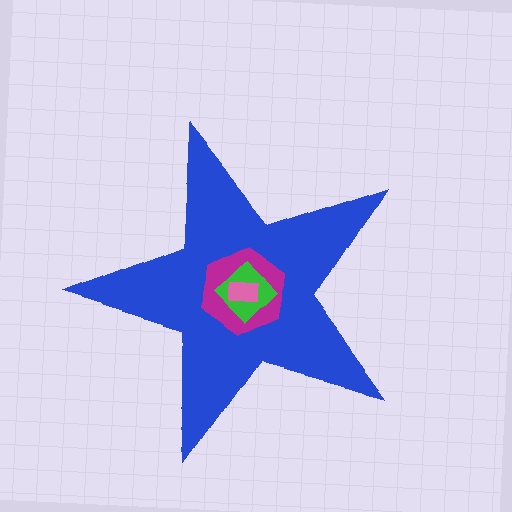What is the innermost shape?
The pink rectangle.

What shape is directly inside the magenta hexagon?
The green diamond.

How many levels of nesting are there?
4.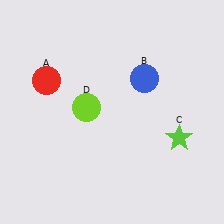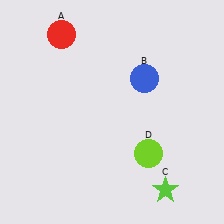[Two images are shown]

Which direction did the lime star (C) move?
The lime star (C) moved down.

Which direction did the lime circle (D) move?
The lime circle (D) moved right.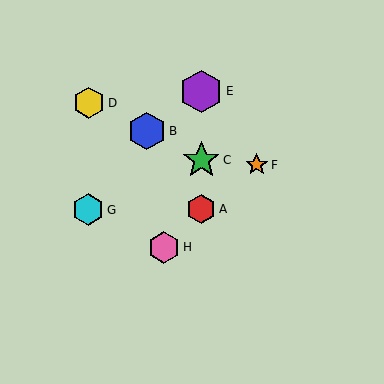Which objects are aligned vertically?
Objects A, C, E are aligned vertically.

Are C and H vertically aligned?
No, C is at x≈201 and H is at x≈164.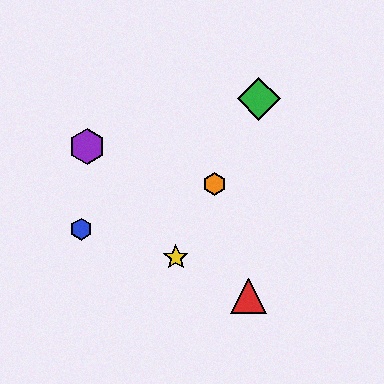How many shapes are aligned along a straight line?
3 shapes (the green diamond, the yellow star, the orange hexagon) are aligned along a straight line.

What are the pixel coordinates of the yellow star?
The yellow star is at (176, 258).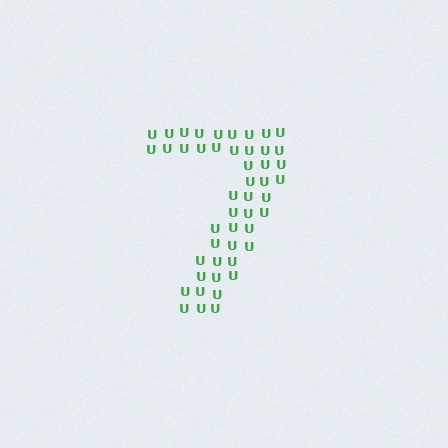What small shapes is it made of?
It is made of small letter U's.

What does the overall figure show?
The overall figure shows the digit 7.